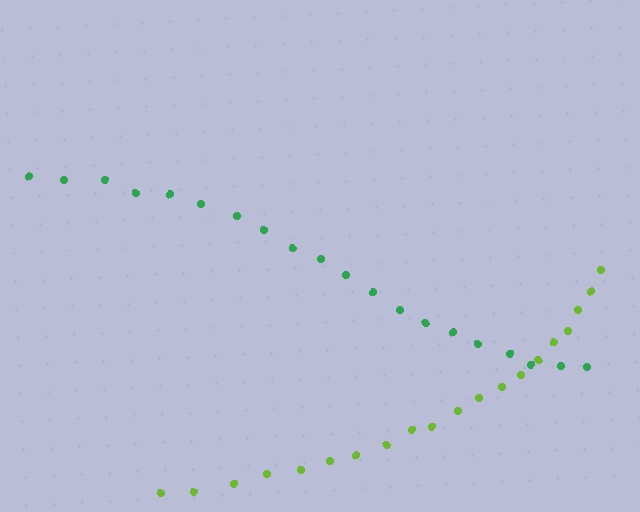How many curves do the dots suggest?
There are 2 distinct paths.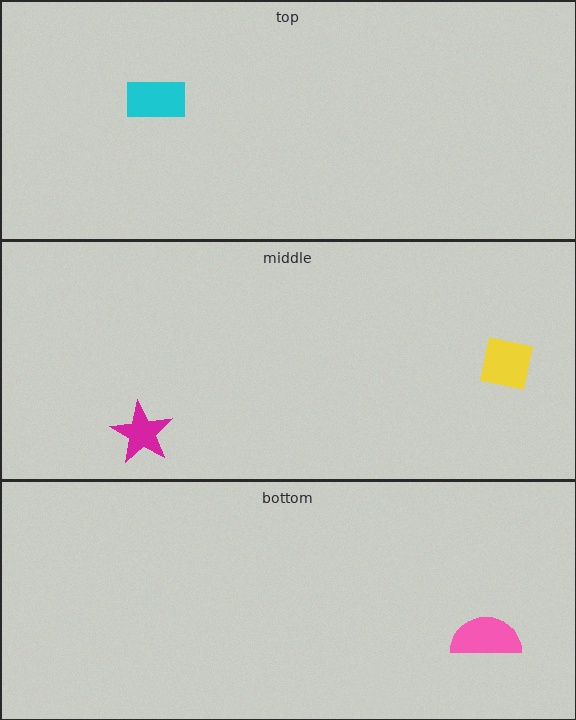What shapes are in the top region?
The cyan rectangle.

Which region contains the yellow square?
The middle region.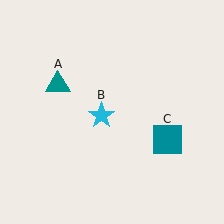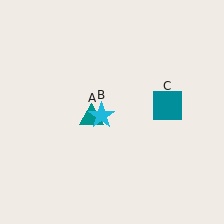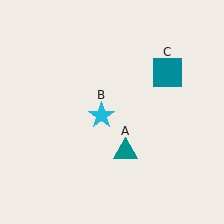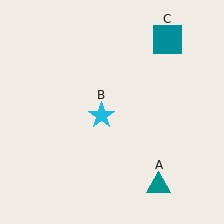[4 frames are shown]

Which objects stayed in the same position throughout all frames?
Cyan star (object B) remained stationary.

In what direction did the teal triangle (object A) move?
The teal triangle (object A) moved down and to the right.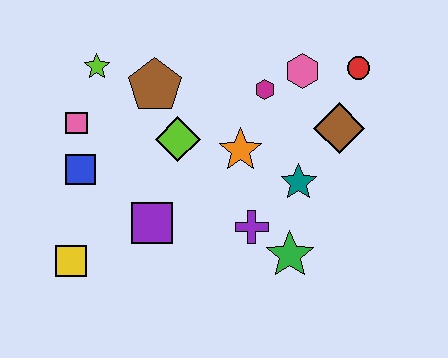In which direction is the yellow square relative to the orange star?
The yellow square is to the left of the orange star.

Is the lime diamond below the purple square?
No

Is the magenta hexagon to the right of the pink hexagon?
No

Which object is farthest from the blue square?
The red circle is farthest from the blue square.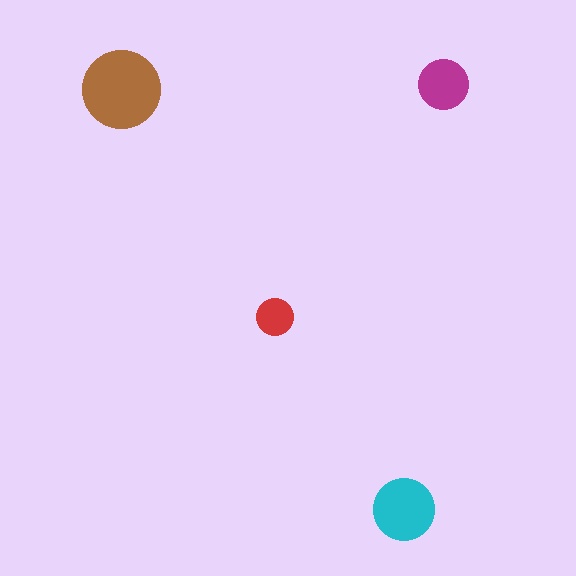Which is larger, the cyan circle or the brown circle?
The brown one.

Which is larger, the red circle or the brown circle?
The brown one.